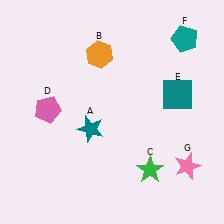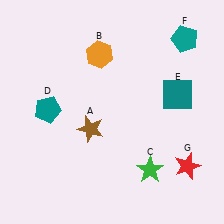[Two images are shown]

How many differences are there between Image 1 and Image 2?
There are 3 differences between the two images.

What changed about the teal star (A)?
In Image 1, A is teal. In Image 2, it changed to brown.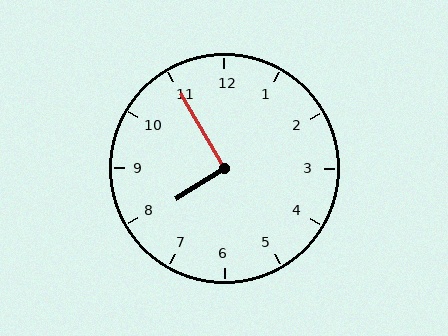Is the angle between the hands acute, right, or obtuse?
It is right.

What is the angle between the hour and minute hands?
Approximately 92 degrees.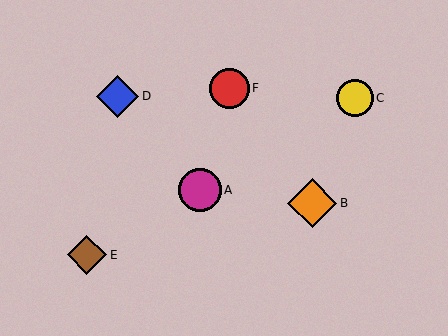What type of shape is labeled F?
Shape F is a red circle.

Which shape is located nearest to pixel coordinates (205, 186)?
The magenta circle (labeled A) at (200, 190) is nearest to that location.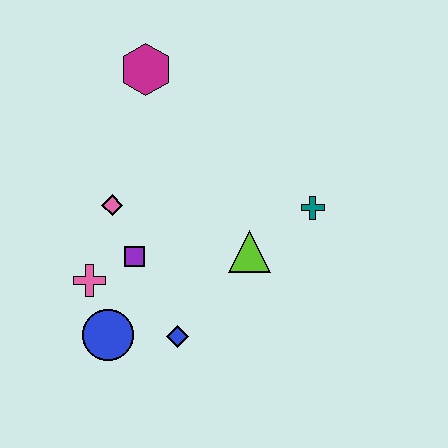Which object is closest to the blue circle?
The pink cross is closest to the blue circle.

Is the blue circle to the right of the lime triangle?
No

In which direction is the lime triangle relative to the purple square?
The lime triangle is to the right of the purple square.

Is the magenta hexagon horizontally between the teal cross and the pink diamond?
Yes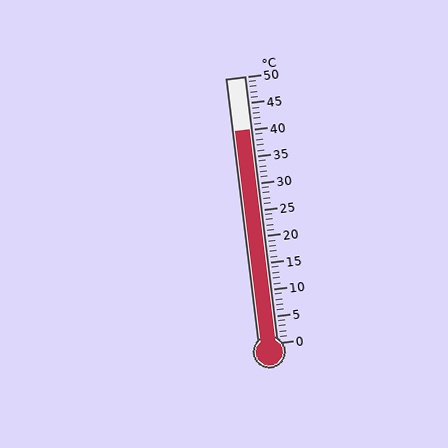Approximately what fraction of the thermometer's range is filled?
The thermometer is filled to approximately 80% of its range.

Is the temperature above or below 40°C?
The temperature is at 40°C.